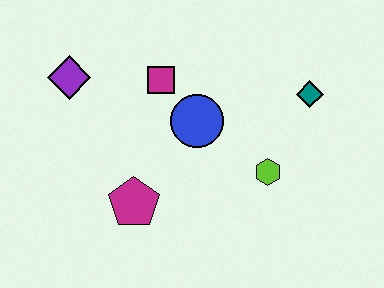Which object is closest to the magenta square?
The blue circle is closest to the magenta square.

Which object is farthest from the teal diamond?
The purple diamond is farthest from the teal diamond.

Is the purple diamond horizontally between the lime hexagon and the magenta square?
No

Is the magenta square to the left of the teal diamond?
Yes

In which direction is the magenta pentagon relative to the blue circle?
The magenta pentagon is below the blue circle.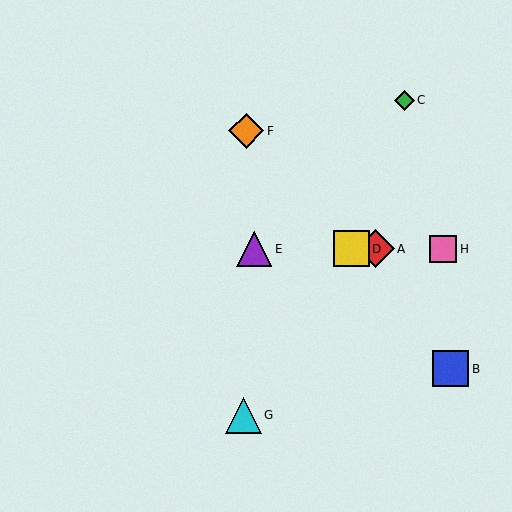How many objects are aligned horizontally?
4 objects (A, D, E, H) are aligned horizontally.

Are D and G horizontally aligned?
No, D is at y≈249 and G is at y≈415.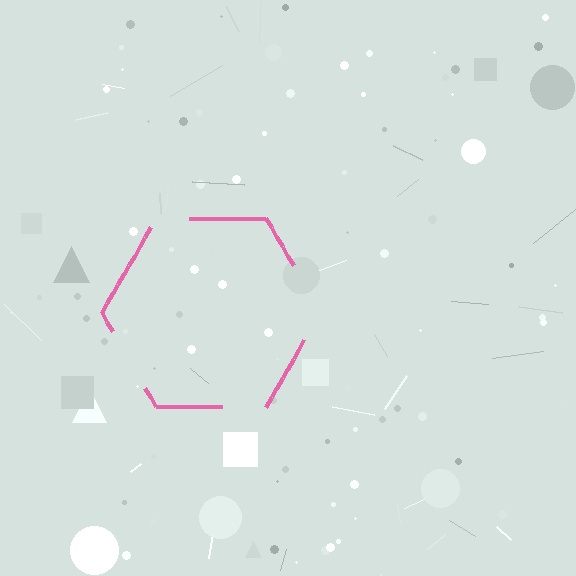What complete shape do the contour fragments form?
The contour fragments form a hexagon.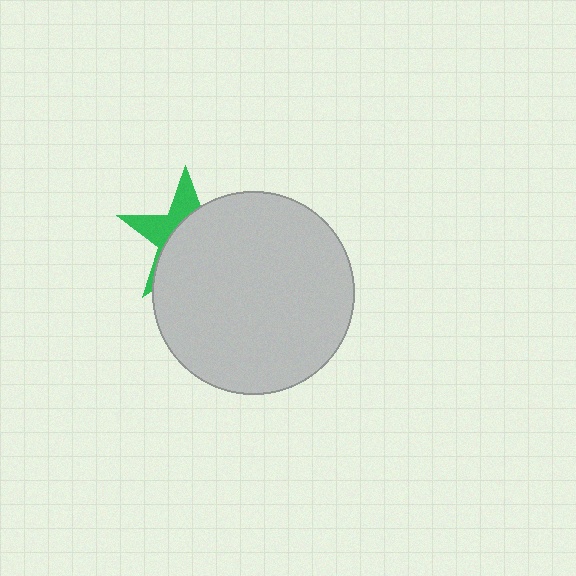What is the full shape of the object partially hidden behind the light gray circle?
The partially hidden object is a green star.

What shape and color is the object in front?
The object in front is a light gray circle.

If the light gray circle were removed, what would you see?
You would see the complete green star.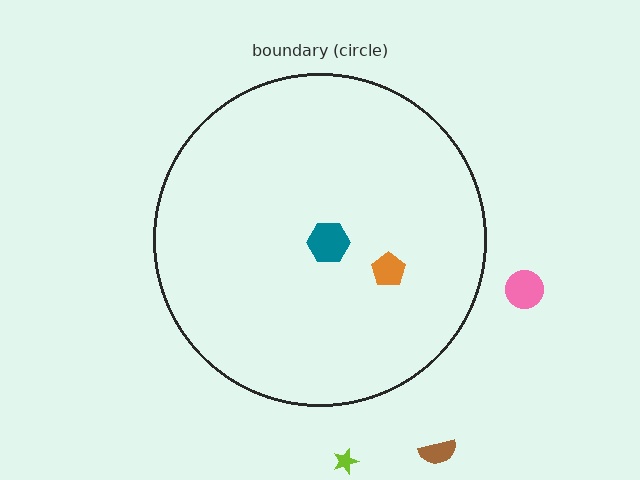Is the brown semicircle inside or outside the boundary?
Outside.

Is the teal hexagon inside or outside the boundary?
Inside.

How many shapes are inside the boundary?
2 inside, 3 outside.